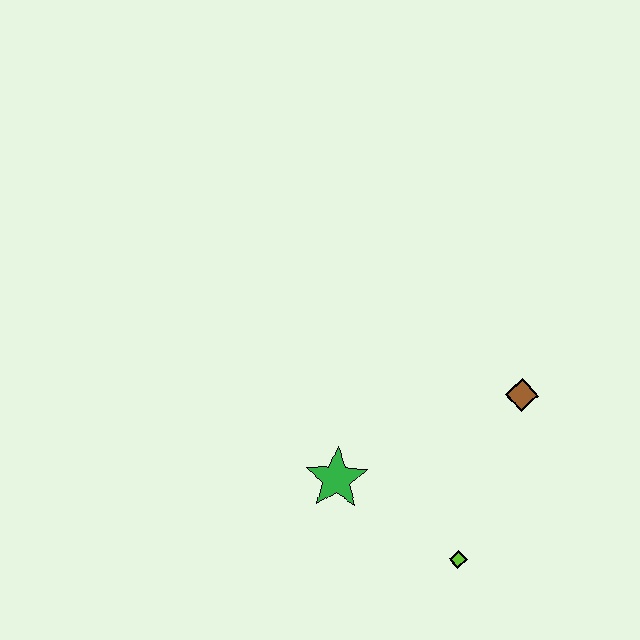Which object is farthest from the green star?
The brown diamond is farthest from the green star.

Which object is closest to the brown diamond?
The lime diamond is closest to the brown diamond.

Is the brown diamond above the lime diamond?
Yes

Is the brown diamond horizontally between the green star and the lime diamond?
No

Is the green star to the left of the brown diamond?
Yes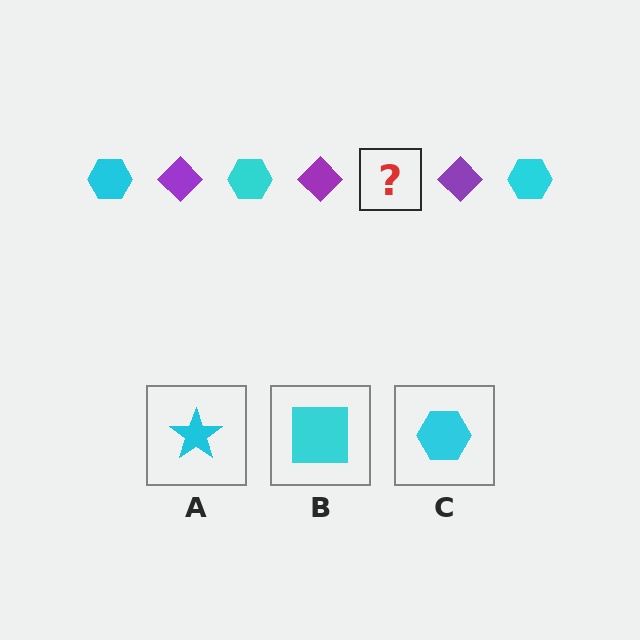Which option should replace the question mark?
Option C.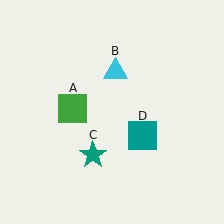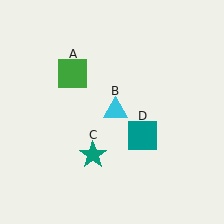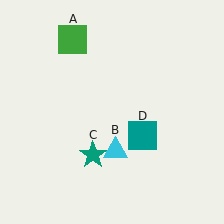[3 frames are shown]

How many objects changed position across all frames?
2 objects changed position: green square (object A), cyan triangle (object B).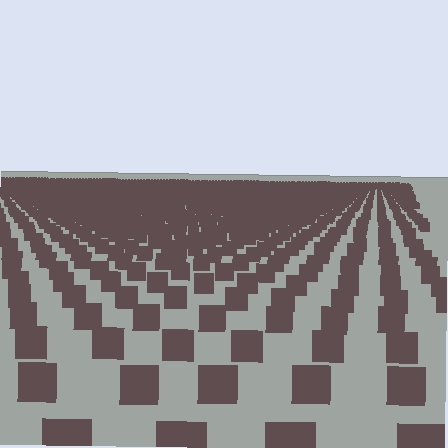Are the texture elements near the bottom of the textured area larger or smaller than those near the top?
Larger. Near the bottom, elements are closer to the viewer and appear at a bigger on-screen size.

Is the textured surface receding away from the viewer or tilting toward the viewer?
The surface is receding away from the viewer. Texture elements get smaller and denser toward the top.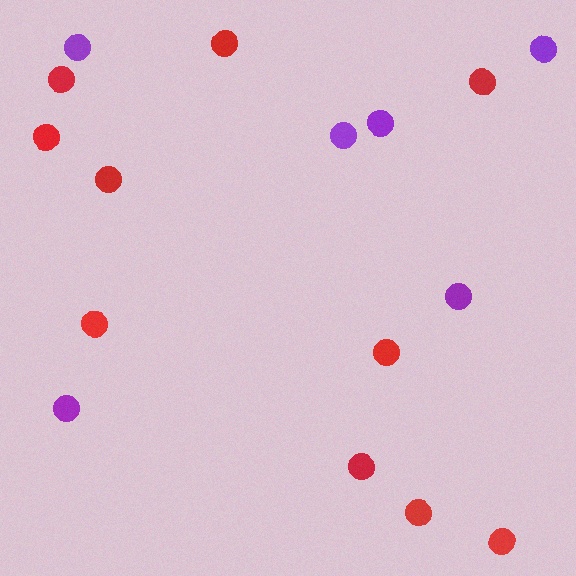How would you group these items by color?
There are 2 groups: one group of red circles (10) and one group of purple circles (6).